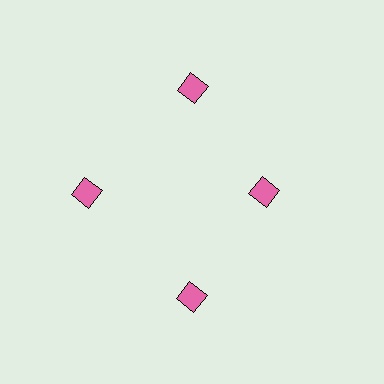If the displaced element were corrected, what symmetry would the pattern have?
It would have 4-fold rotational symmetry — the pattern would map onto itself every 90 degrees.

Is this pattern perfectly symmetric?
No. The 4 pink diamonds are arranged in a ring, but one element near the 3 o'clock position is pulled inward toward the center, breaking the 4-fold rotational symmetry.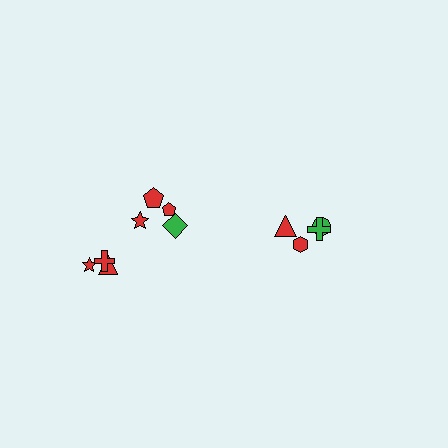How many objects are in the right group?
There are 4 objects.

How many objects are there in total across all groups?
There are 11 objects.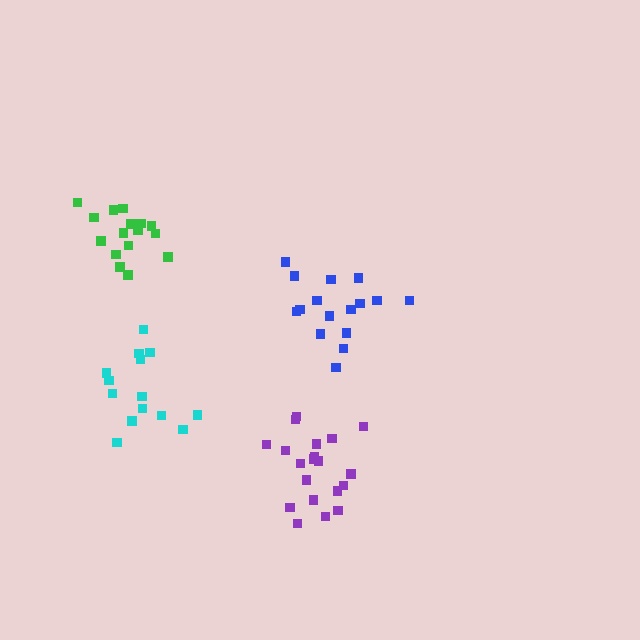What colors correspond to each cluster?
The clusters are colored: cyan, purple, blue, green.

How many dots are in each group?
Group 1: 14 dots, Group 2: 20 dots, Group 3: 16 dots, Group 4: 16 dots (66 total).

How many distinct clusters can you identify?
There are 4 distinct clusters.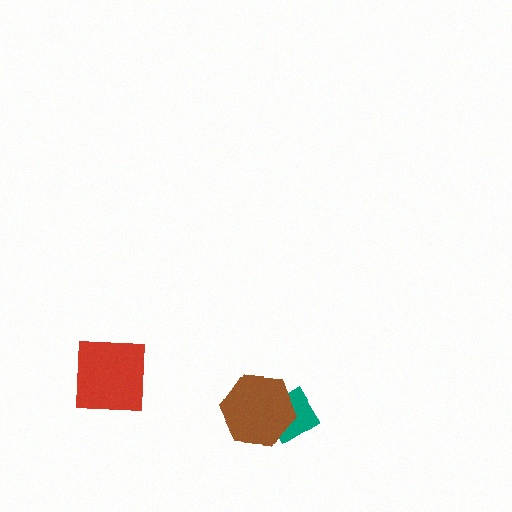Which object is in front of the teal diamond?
The brown hexagon is in front of the teal diamond.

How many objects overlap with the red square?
0 objects overlap with the red square.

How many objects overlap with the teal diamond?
1 object overlaps with the teal diamond.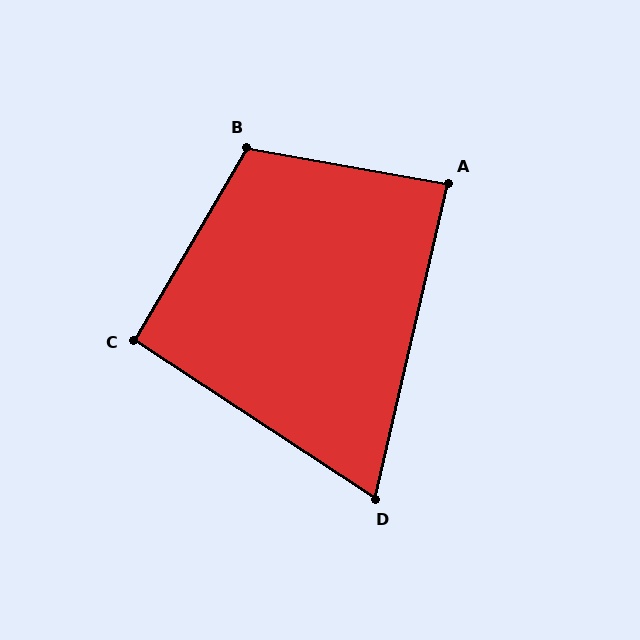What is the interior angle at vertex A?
Approximately 87 degrees (approximately right).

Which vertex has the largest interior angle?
B, at approximately 110 degrees.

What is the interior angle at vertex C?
Approximately 93 degrees (approximately right).